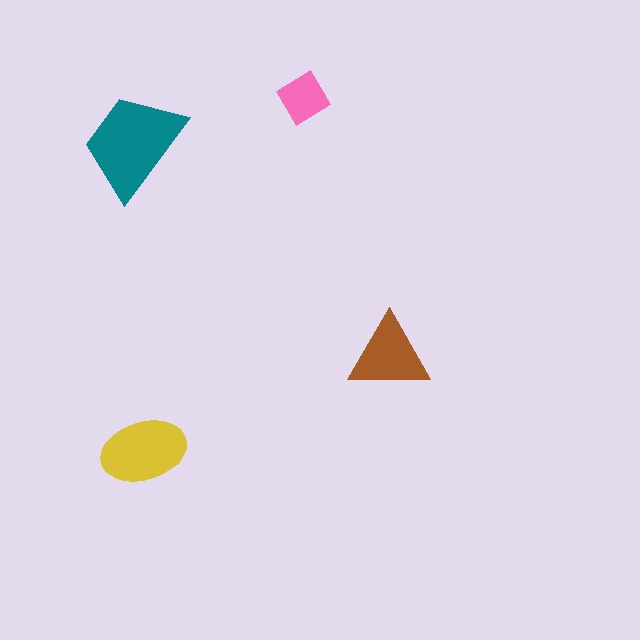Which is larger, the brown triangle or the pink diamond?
The brown triangle.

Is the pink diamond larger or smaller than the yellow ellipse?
Smaller.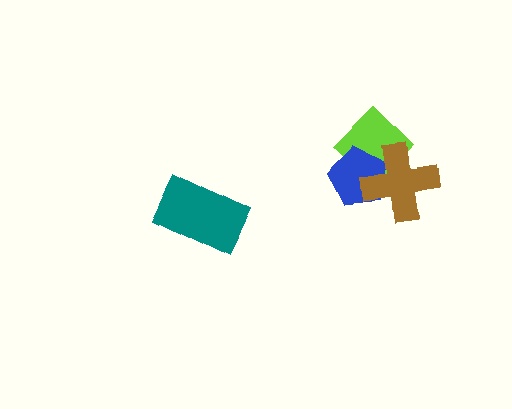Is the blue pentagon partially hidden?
Yes, it is partially covered by another shape.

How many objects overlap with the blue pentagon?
2 objects overlap with the blue pentagon.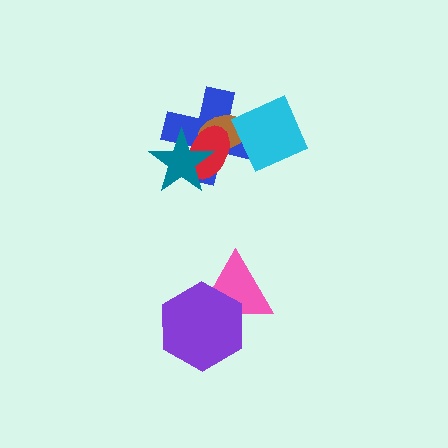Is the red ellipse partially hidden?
Yes, it is partially covered by another shape.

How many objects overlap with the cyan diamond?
2 objects overlap with the cyan diamond.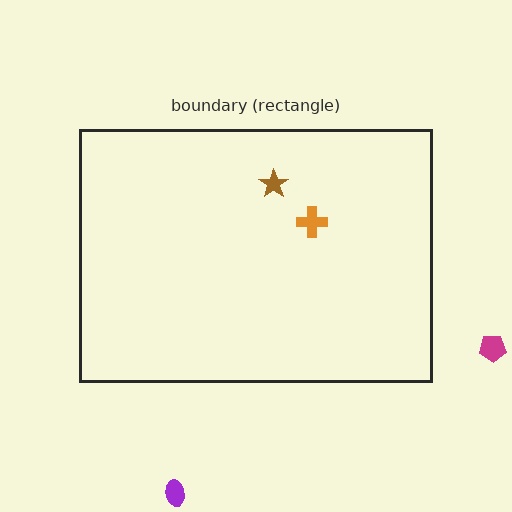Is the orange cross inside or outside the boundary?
Inside.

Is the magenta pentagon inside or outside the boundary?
Outside.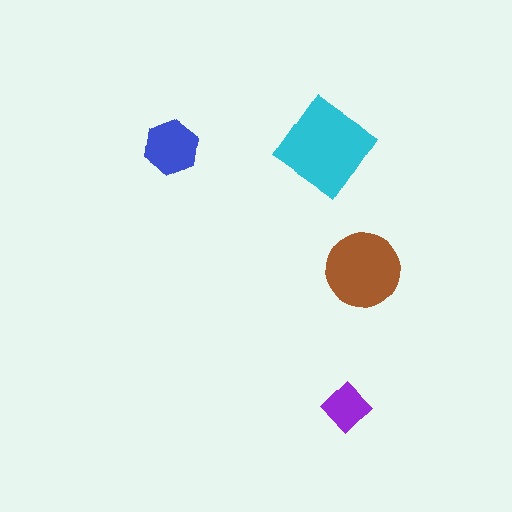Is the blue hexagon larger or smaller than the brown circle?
Smaller.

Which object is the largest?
The cyan diamond.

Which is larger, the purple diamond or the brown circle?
The brown circle.